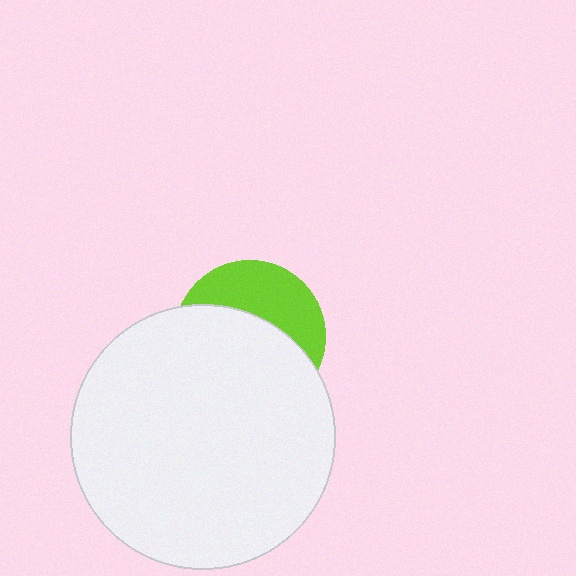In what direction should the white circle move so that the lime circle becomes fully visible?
The white circle should move down. That is the shortest direction to clear the overlap and leave the lime circle fully visible.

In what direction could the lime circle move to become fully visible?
The lime circle could move up. That would shift it out from behind the white circle entirely.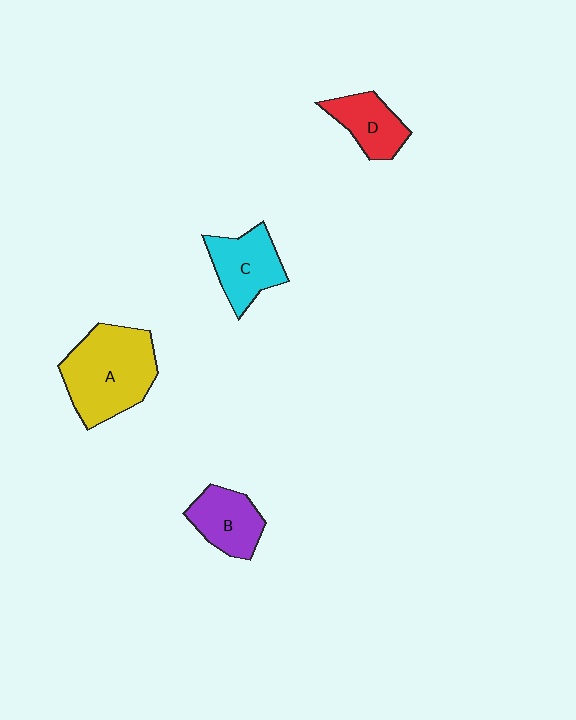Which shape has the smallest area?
Shape D (red).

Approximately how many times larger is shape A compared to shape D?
Approximately 2.0 times.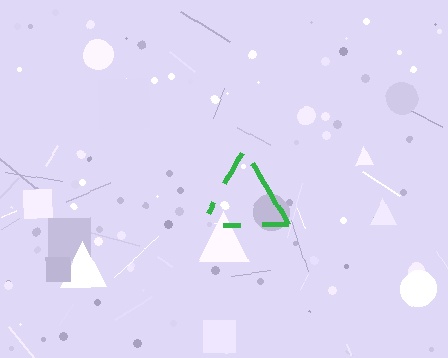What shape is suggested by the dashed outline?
The dashed outline suggests a triangle.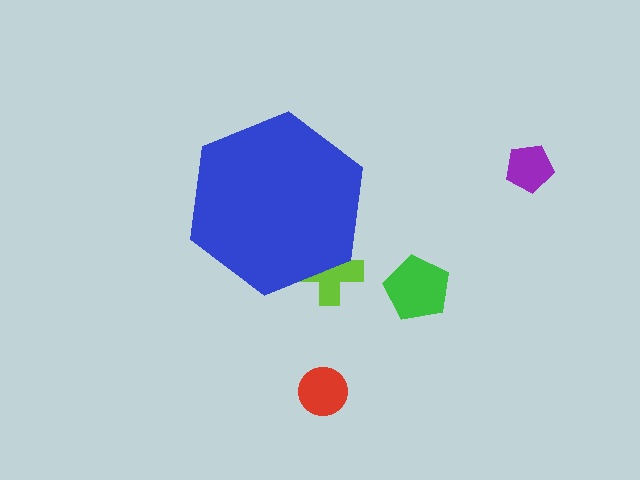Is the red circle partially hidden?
No, the red circle is fully visible.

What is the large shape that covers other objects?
A blue hexagon.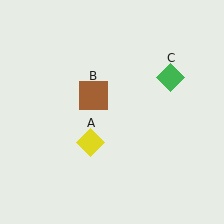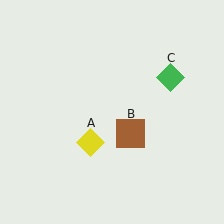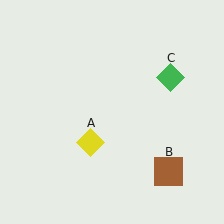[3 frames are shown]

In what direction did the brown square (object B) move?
The brown square (object B) moved down and to the right.